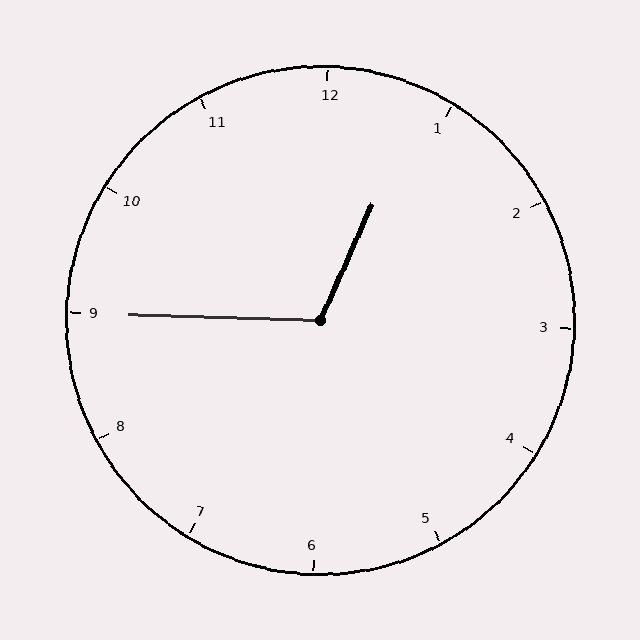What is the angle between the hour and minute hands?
Approximately 112 degrees.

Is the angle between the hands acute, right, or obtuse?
It is obtuse.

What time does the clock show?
12:45.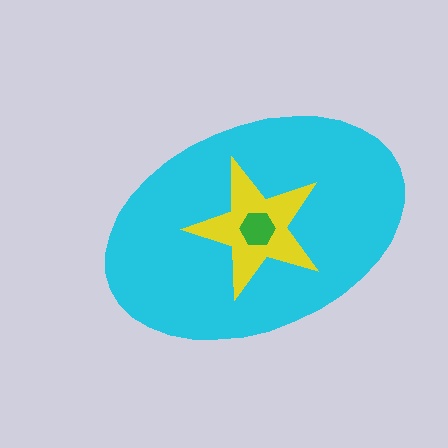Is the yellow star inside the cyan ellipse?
Yes.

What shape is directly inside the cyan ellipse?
The yellow star.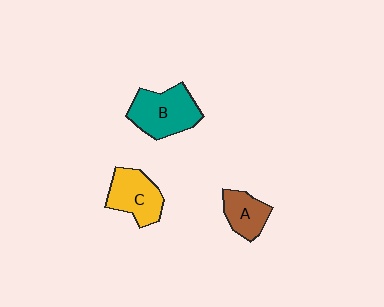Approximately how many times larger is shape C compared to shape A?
Approximately 1.4 times.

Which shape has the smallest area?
Shape A (brown).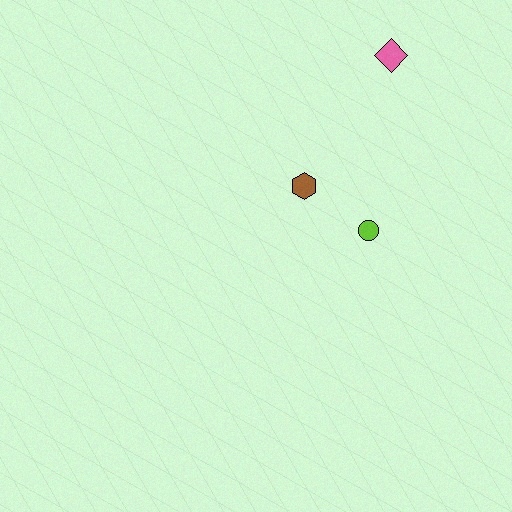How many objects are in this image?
There are 3 objects.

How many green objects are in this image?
There are no green objects.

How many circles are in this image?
There is 1 circle.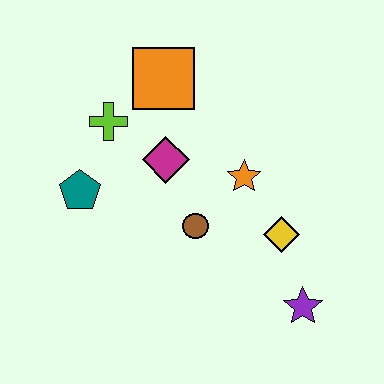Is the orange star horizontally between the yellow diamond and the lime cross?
Yes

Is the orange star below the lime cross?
Yes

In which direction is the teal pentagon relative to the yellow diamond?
The teal pentagon is to the left of the yellow diamond.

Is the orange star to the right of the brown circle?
Yes